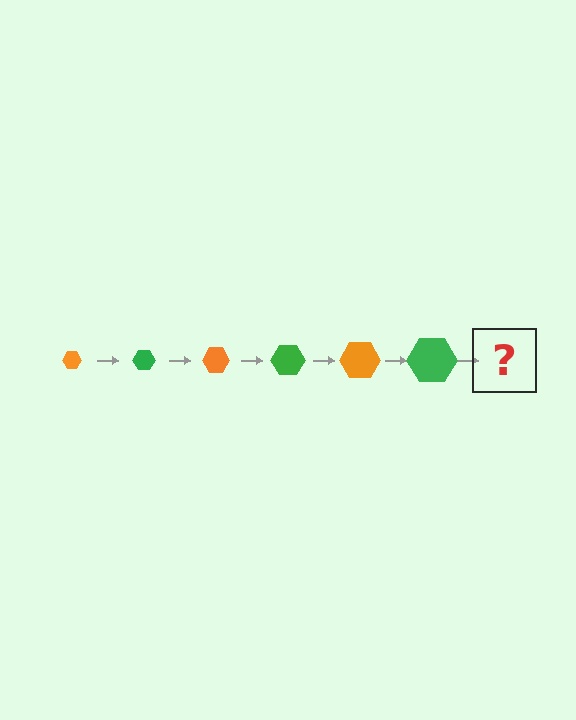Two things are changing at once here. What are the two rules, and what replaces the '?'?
The two rules are that the hexagon grows larger each step and the color cycles through orange and green. The '?' should be an orange hexagon, larger than the previous one.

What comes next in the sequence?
The next element should be an orange hexagon, larger than the previous one.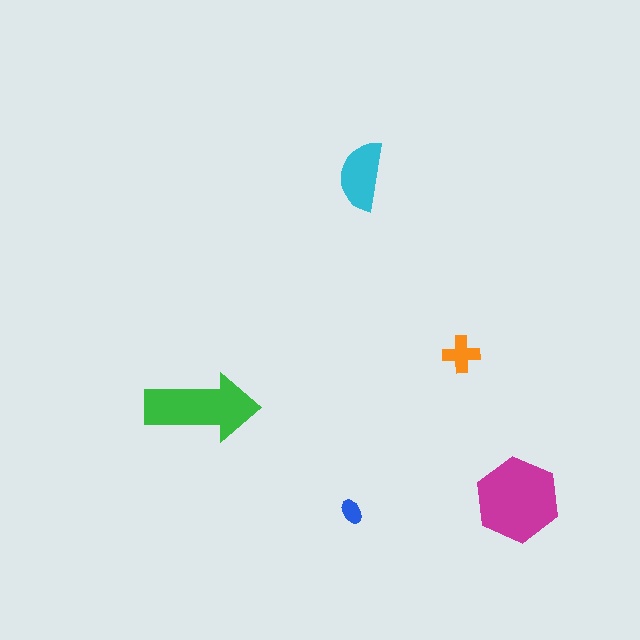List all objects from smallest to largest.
The blue ellipse, the orange cross, the cyan semicircle, the green arrow, the magenta hexagon.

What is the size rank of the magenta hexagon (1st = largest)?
1st.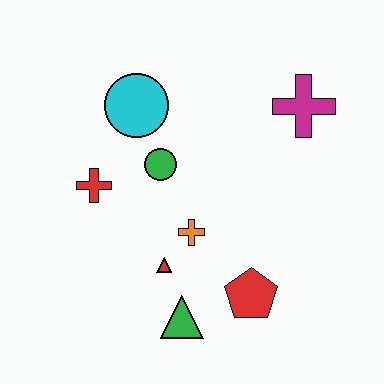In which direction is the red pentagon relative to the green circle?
The red pentagon is below the green circle.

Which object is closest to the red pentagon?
The green triangle is closest to the red pentagon.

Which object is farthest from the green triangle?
The magenta cross is farthest from the green triangle.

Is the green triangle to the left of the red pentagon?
Yes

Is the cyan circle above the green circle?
Yes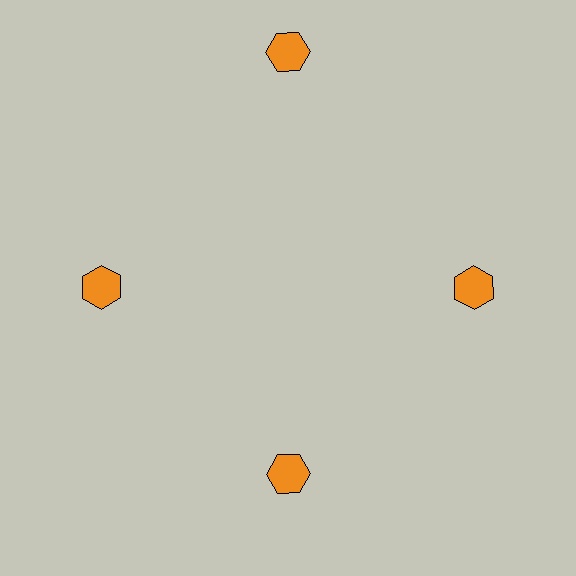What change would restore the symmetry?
The symmetry would be restored by moving it inward, back onto the ring so that all 4 hexagons sit at equal angles and equal distance from the center.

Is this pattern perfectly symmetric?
No. The 4 orange hexagons are arranged in a ring, but one element near the 12 o'clock position is pushed outward from the center, breaking the 4-fold rotational symmetry.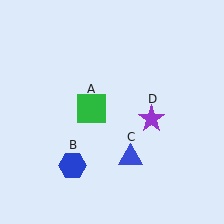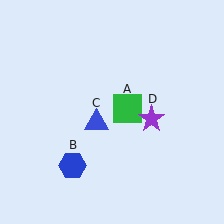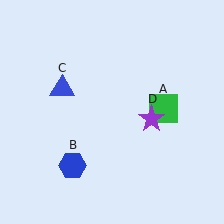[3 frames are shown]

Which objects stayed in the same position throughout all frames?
Blue hexagon (object B) and purple star (object D) remained stationary.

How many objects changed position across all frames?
2 objects changed position: green square (object A), blue triangle (object C).